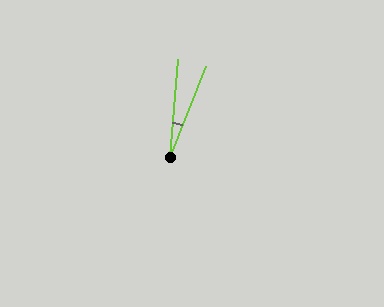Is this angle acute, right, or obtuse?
It is acute.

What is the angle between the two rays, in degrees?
Approximately 17 degrees.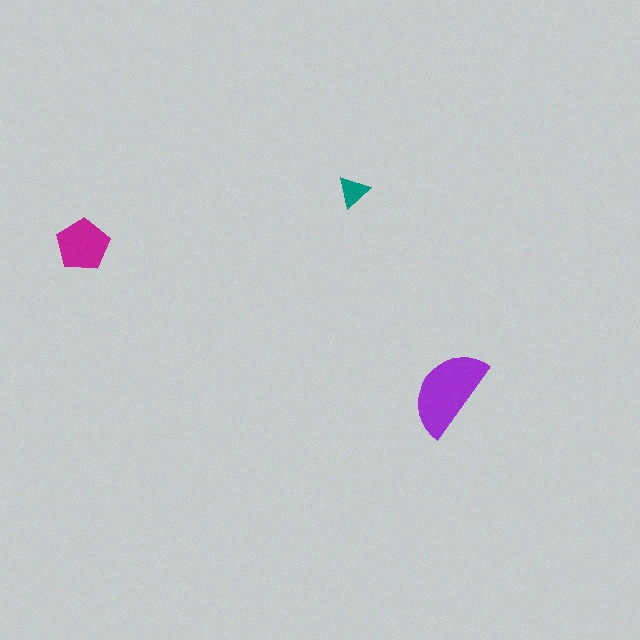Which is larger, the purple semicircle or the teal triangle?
The purple semicircle.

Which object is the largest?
The purple semicircle.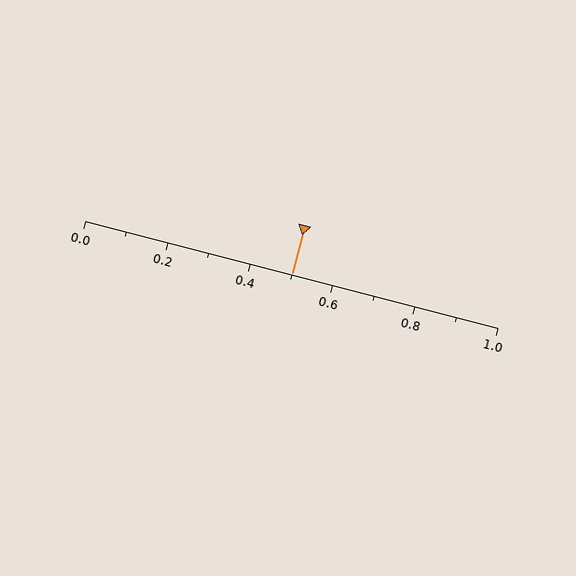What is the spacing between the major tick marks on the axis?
The major ticks are spaced 0.2 apart.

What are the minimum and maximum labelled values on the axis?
The axis runs from 0.0 to 1.0.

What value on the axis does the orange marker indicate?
The marker indicates approximately 0.5.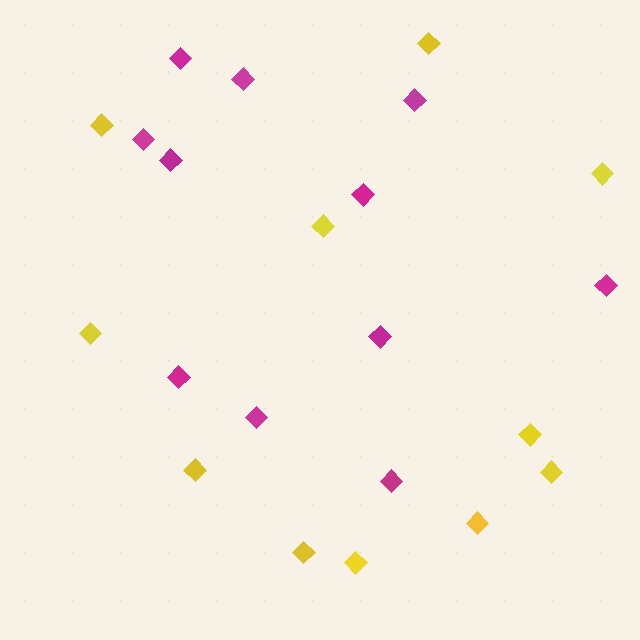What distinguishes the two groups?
There are 2 groups: one group of yellow diamonds (11) and one group of magenta diamonds (11).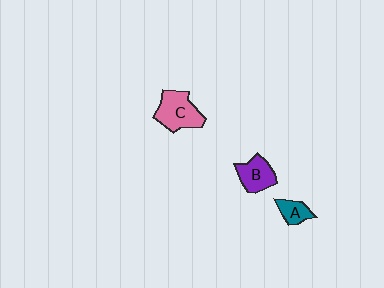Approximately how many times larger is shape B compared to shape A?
Approximately 1.6 times.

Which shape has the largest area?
Shape C (pink).